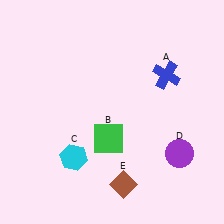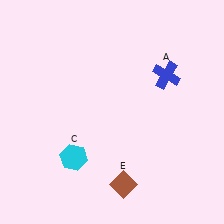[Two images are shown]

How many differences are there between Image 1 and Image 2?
There are 2 differences between the two images.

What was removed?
The green square (B), the purple circle (D) were removed in Image 2.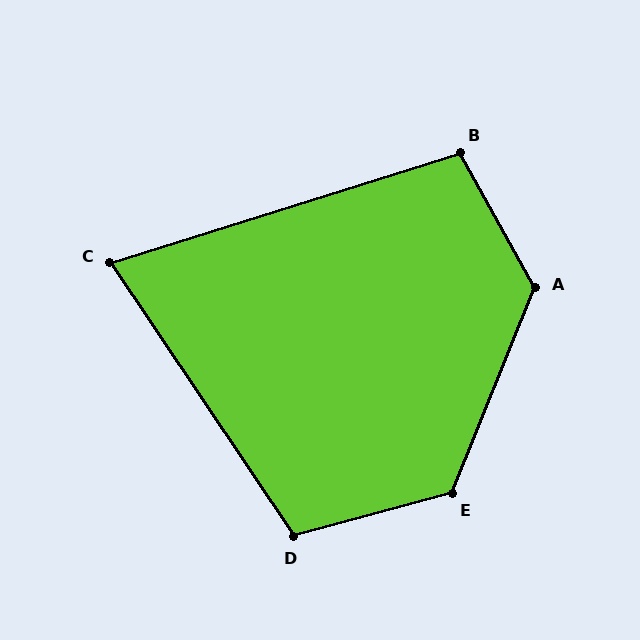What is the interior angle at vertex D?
Approximately 109 degrees (obtuse).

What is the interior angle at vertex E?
Approximately 127 degrees (obtuse).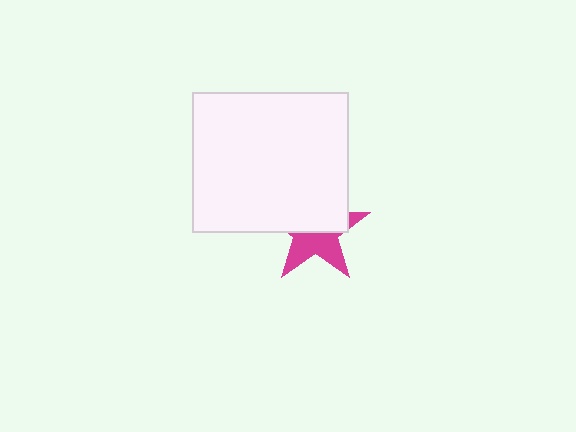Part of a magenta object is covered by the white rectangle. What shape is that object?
It is a star.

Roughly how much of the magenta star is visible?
About half of it is visible (roughly 46%).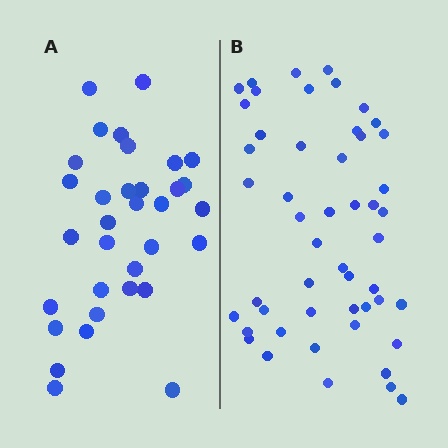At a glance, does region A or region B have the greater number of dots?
Region B (the right region) has more dots.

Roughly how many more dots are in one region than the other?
Region B has approximately 15 more dots than region A.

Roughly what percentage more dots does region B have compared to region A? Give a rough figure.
About 50% more.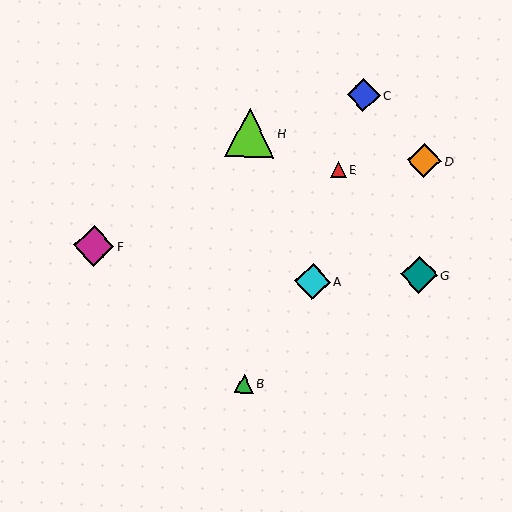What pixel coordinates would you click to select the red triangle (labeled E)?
Click at (338, 169) to select the red triangle E.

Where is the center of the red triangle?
The center of the red triangle is at (338, 169).